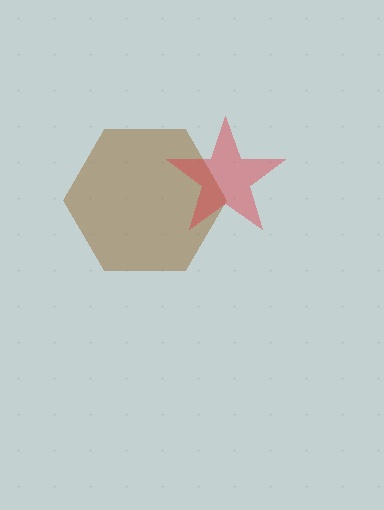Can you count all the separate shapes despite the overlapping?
Yes, there are 2 separate shapes.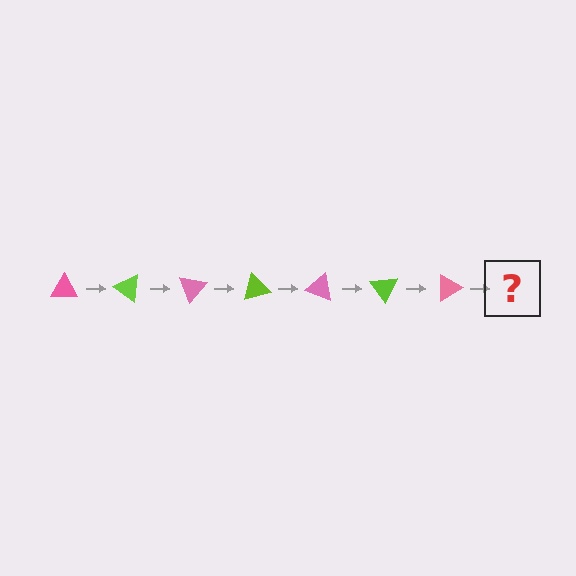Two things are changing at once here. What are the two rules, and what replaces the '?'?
The two rules are that it rotates 35 degrees each step and the color cycles through pink and lime. The '?' should be a lime triangle, rotated 245 degrees from the start.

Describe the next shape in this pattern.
It should be a lime triangle, rotated 245 degrees from the start.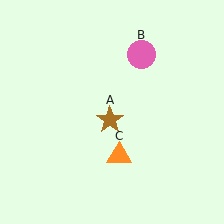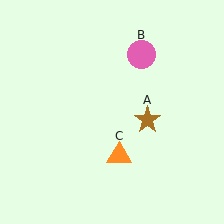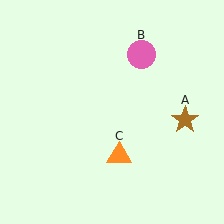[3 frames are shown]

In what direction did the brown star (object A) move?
The brown star (object A) moved right.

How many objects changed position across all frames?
1 object changed position: brown star (object A).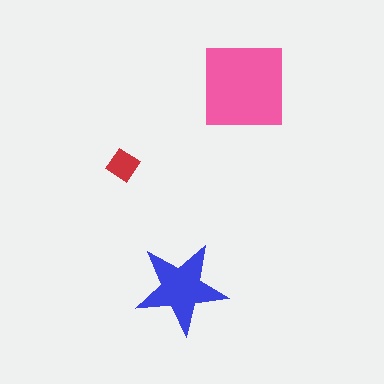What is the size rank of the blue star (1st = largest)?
2nd.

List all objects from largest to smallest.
The pink square, the blue star, the red diamond.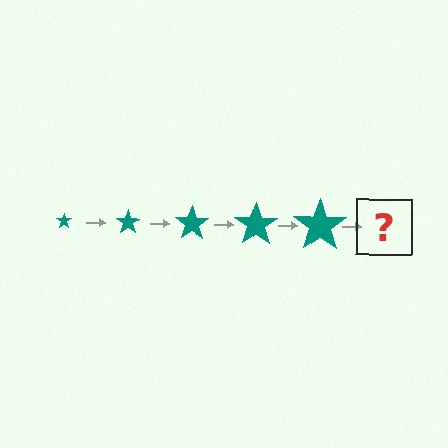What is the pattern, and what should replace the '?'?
The pattern is that the star gets progressively larger each step. The '?' should be a teal star, larger than the previous one.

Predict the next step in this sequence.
The next step is a teal star, larger than the previous one.